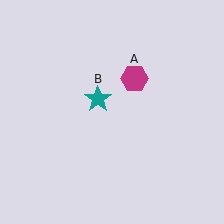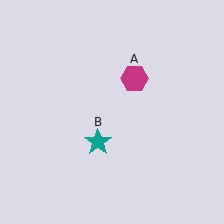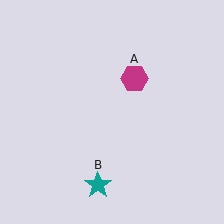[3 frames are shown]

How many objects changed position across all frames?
1 object changed position: teal star (object B).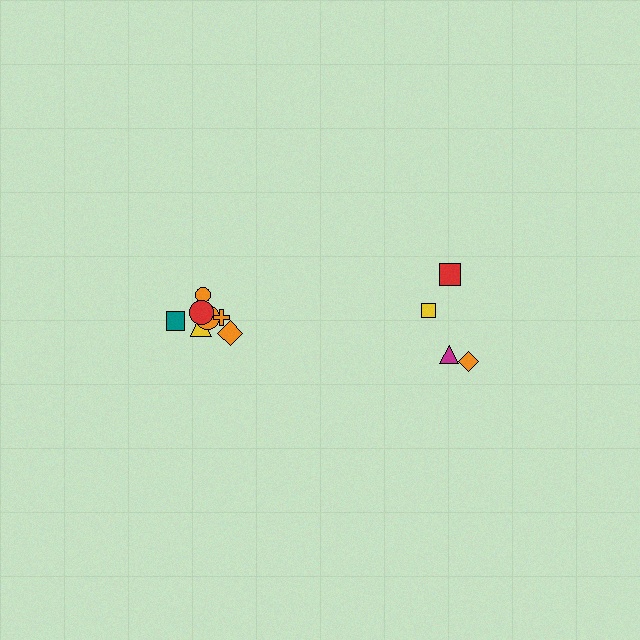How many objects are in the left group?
There are 7 objects.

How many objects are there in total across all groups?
There are 11 objects.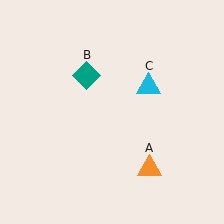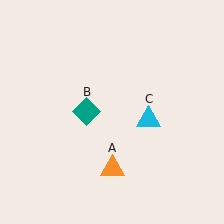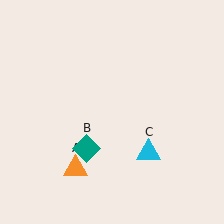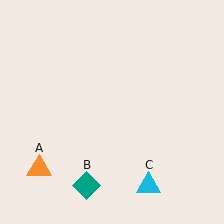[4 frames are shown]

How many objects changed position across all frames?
3 objects changed position: orange triangle (object A), teal diamond (object B), cyan triangle (object C).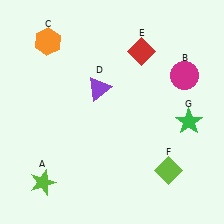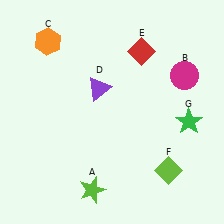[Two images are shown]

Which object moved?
The lime star (A) moved right.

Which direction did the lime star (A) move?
The lime star (A) moved right.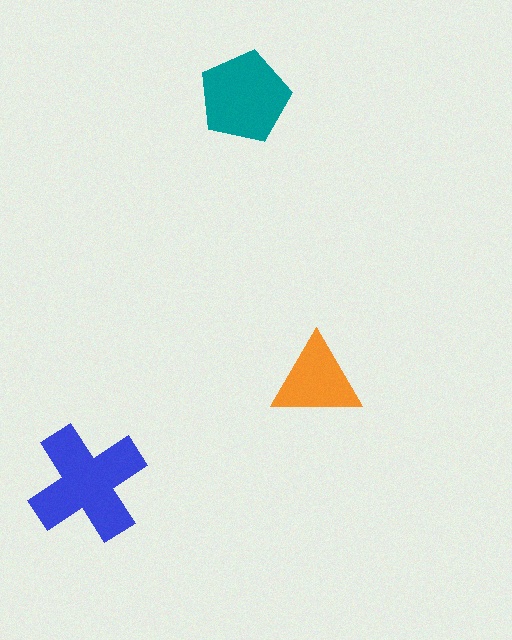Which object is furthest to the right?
The orange triangle is rightmost.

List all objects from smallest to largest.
The orange triangle, the teal pentagon, the blue cross.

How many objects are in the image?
There are 3 objects in the image.